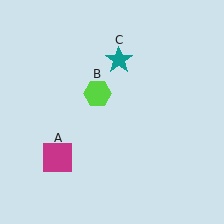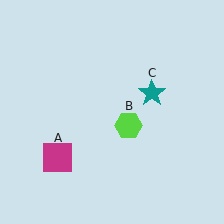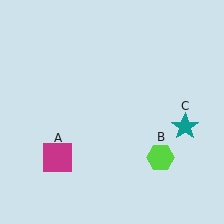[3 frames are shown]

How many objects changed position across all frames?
2 objects changed position: lime hexagon (object B), teal star (object C).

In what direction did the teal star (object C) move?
The teal star (object C) moved down and to the right.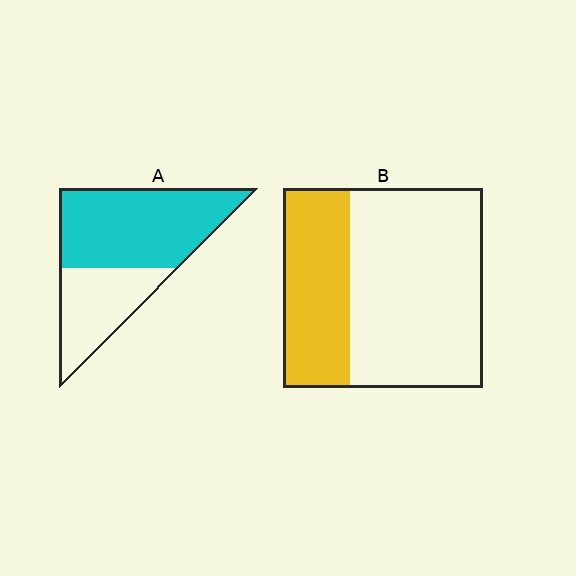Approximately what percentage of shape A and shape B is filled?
A is approximately 65% and B is approximately 35%.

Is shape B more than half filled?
No.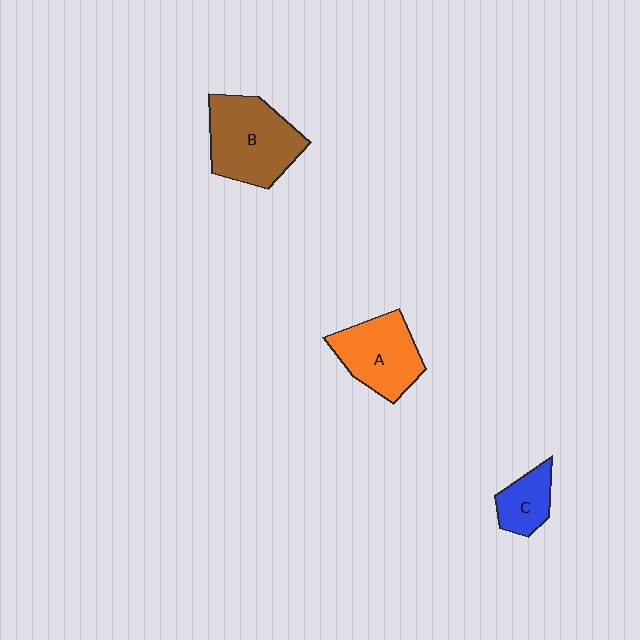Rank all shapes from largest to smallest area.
From largest to smallest: B (brown), A (orange), C (blue).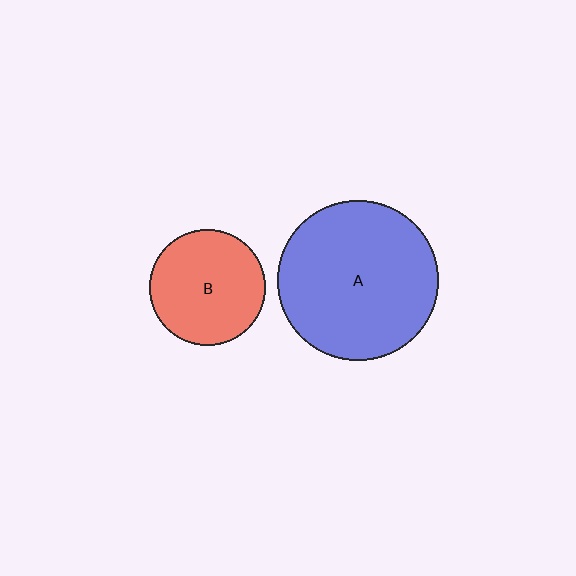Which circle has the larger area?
Circle A (blue).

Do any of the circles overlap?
No, none of the circles overlap.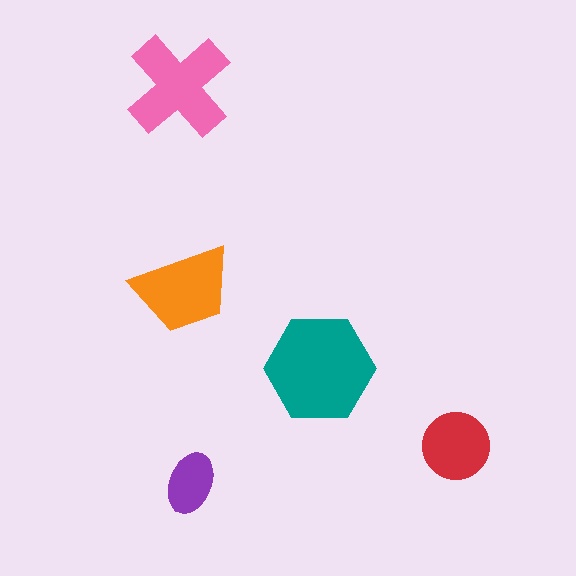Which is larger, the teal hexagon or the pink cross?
The teal hexagon.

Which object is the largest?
The teal hexagon.